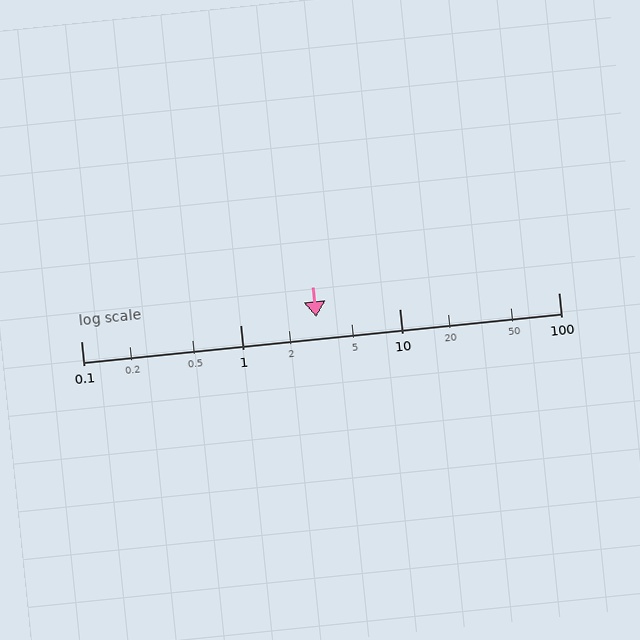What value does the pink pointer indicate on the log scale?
The pointer indicates approximately 3.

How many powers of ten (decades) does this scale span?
The scale spans 3 decades, from 0.1 to 100.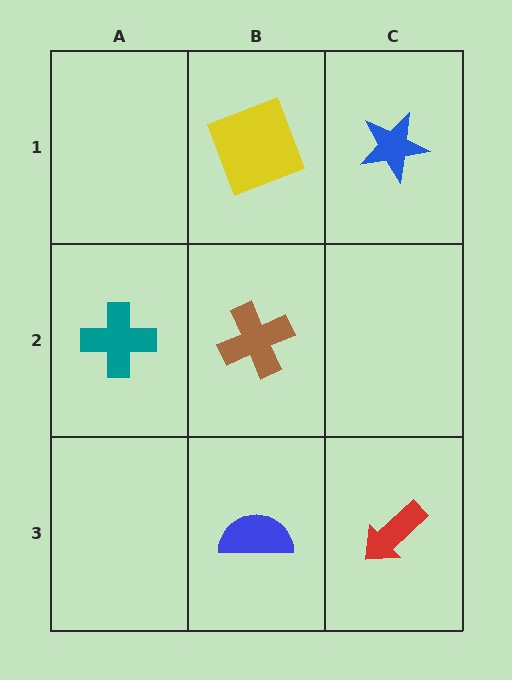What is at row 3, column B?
A blue semicircle.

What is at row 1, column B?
A yellow square.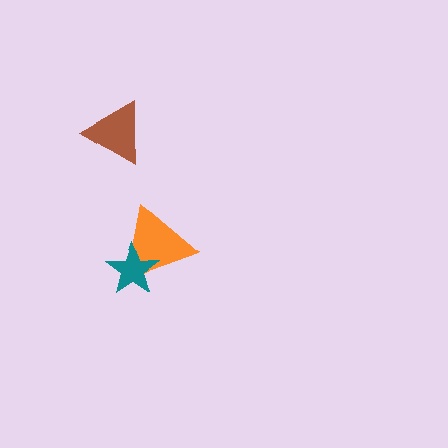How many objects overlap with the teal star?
1 object overlaps with the teal star.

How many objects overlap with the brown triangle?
0 objects overlap with the brown triangle.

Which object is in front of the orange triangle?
The teal star is in front of the orange triangle.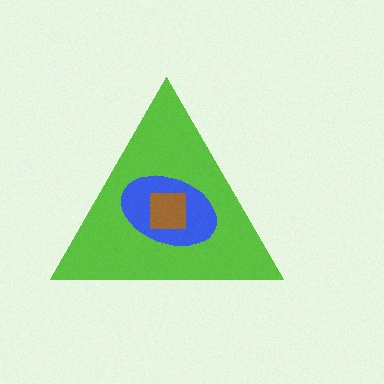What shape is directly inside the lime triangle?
The blue ellipse.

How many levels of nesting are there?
3.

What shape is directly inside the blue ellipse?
The brown square.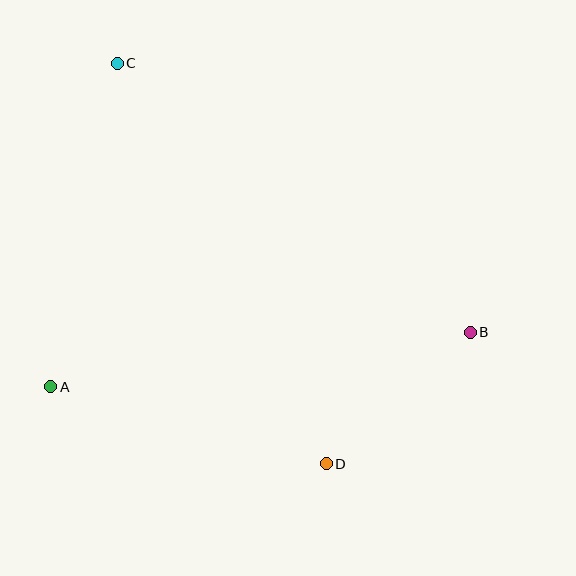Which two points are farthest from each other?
Points C and D are farthest from each other.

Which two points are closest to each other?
Points B and D are closest to each other.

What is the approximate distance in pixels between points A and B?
The distance between A and B is approximately 423 pixels.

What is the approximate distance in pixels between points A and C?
The distance between A and C is approximately 330 pixels.